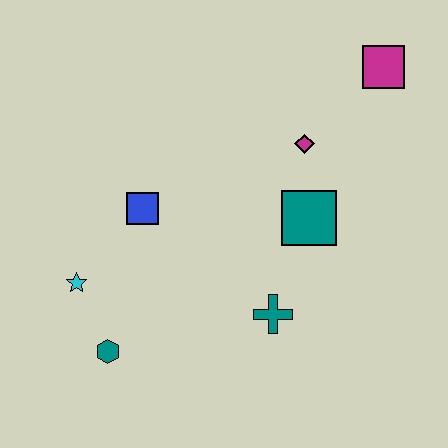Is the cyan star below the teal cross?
No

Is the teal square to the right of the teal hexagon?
Yes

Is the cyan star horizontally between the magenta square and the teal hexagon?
No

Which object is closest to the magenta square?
The magenta diamond is closest to the magenta square.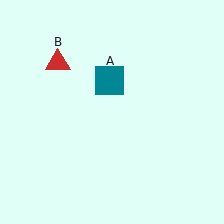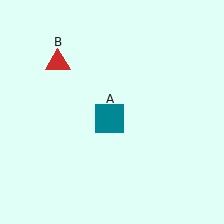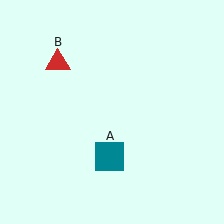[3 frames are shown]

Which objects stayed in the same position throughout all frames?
Red triangle (object B) remained stationary.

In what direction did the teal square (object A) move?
The teal square (object A) moved down.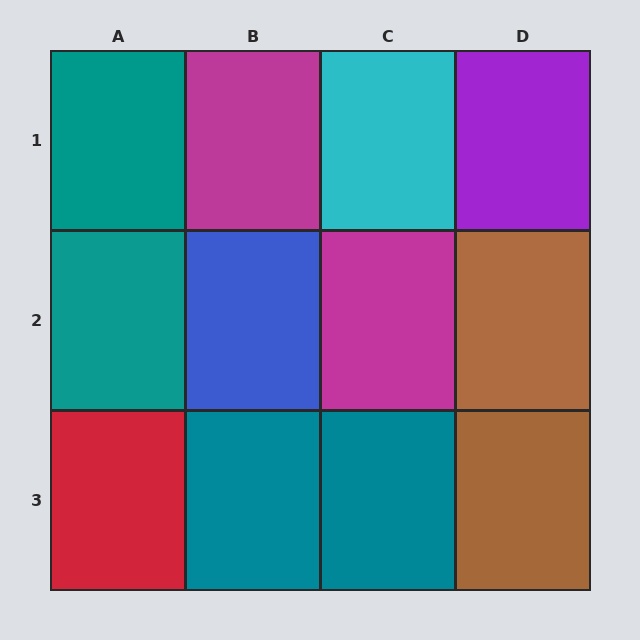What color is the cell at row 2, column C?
Magenta.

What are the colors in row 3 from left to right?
Red, teal, teal, brown.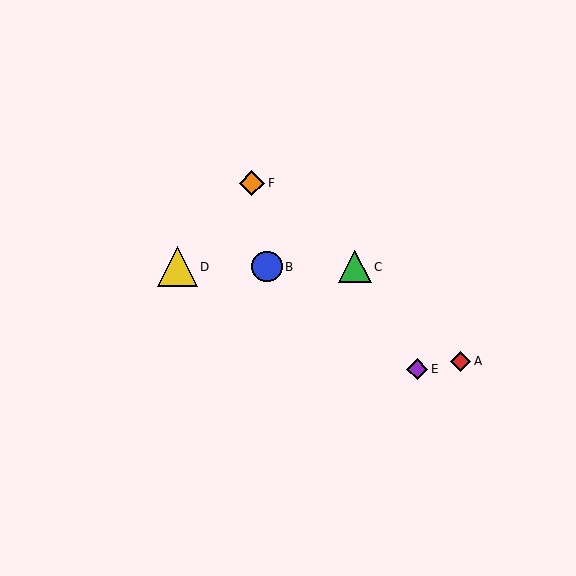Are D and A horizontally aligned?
No, D is at y≈267 and A is at y≈361.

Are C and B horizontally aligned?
Yes, both are at y≈267.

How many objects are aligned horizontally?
3 objects (B, C, D) are aligned horizontally.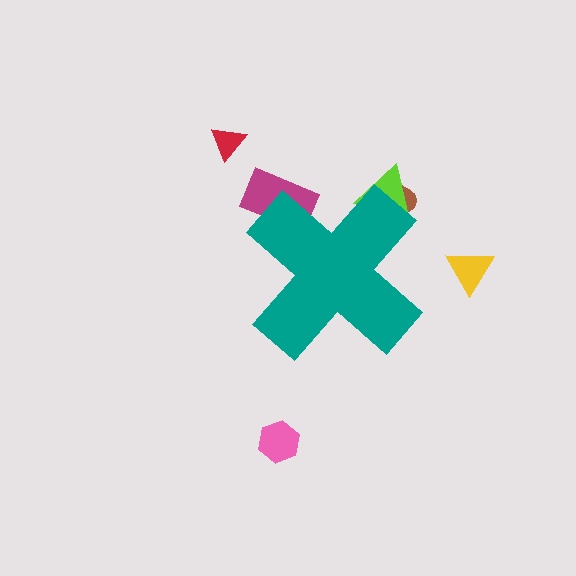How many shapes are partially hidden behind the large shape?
3 shapes are partially hidden.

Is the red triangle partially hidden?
No, the red triangle is fully visible.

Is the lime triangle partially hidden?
Yes, the lime triangle is partially hidden behind the teal cross.